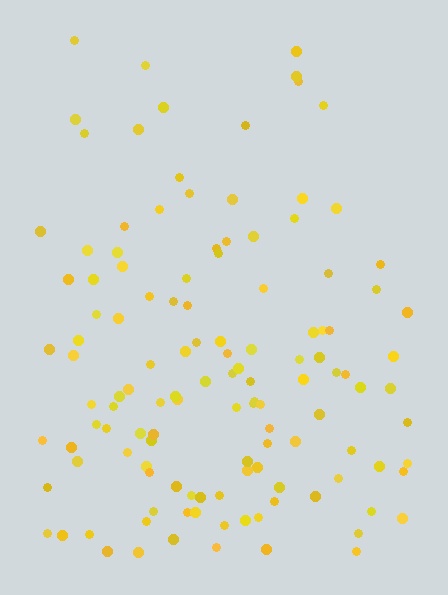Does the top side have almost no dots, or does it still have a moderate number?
Still a moderate number, just noticeably fewer than the bottom.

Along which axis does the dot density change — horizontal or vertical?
Vertical.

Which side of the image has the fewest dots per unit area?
The top.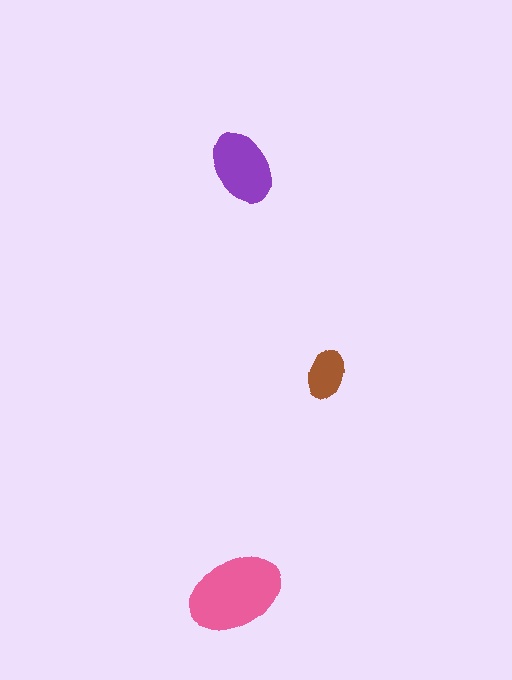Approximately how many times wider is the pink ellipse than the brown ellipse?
About 2 times wider.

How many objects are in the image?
There are 3 objects in the image.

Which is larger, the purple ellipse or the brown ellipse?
The purple one.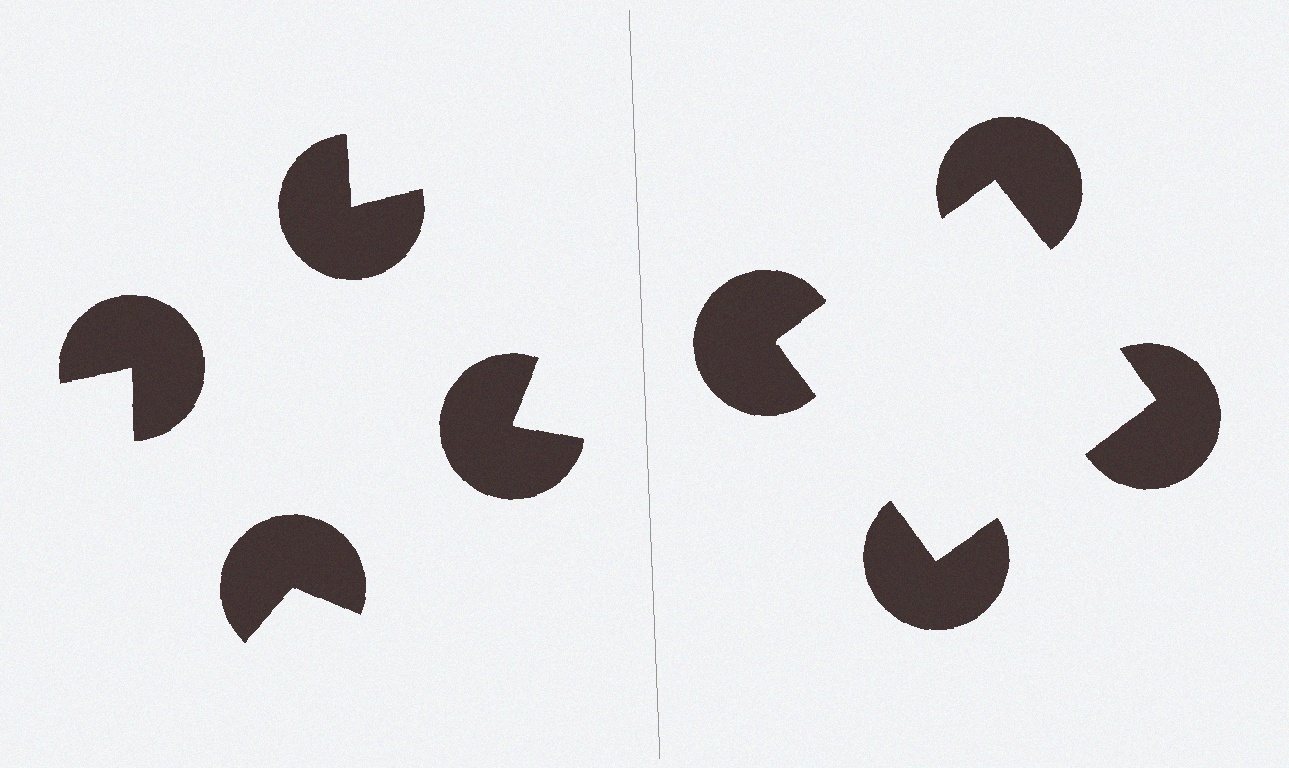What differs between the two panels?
The pac-man discs are positioned identically on both sides; only the wedge orientations differ. On the right they align to a square; on the left they are misaligned.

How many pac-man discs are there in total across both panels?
8 — 4 on each side.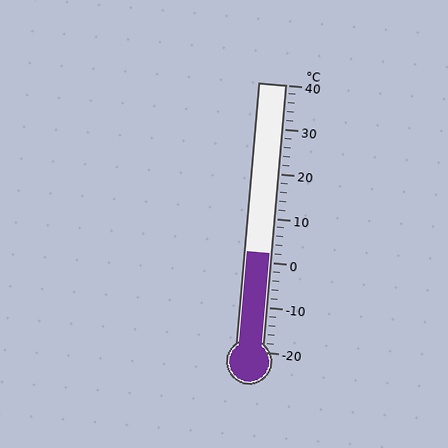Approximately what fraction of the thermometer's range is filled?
The thermometer is filled to approximately 35% of its range.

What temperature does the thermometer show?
The thermometer shows approximately 2°C.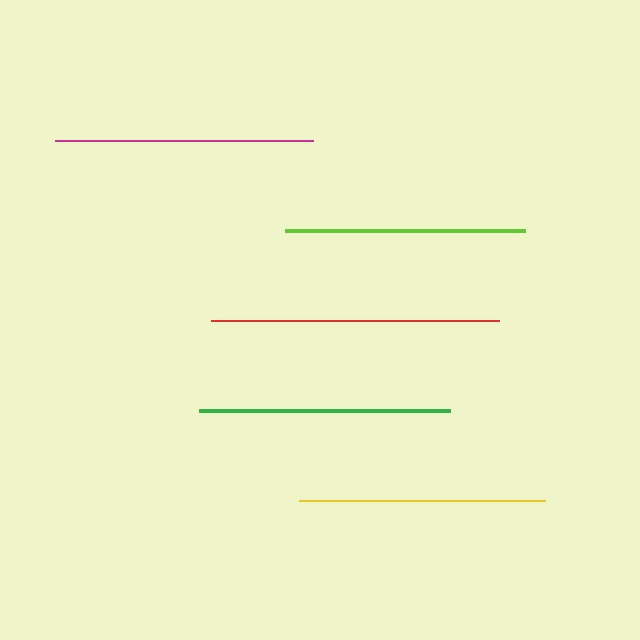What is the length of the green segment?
The green segment is approximately 250 pixels long.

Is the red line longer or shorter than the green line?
The red line is longer than the green line.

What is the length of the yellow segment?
The yellow segment is approximately 246 pixels long.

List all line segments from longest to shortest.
From longest to shortest: red, magenta, green, yellow, lime.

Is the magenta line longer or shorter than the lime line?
The magenta line is longer than the lime line.